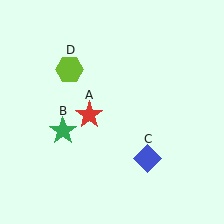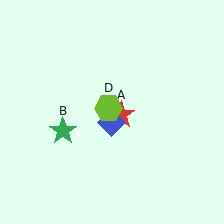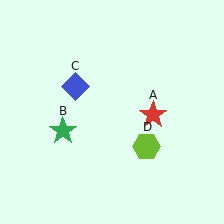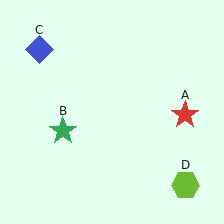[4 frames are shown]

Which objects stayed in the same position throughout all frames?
Green star (object B) remained stationary.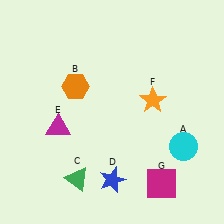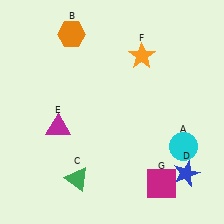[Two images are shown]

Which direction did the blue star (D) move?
The blue star (D) moved right.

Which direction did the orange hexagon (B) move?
The orange hexagon (B) moved up.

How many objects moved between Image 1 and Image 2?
3 objects moved between the two images.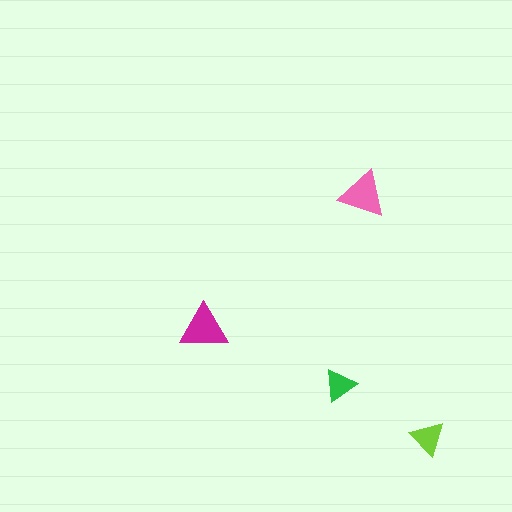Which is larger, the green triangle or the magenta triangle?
The magenta one.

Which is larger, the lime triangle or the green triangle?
The lime one.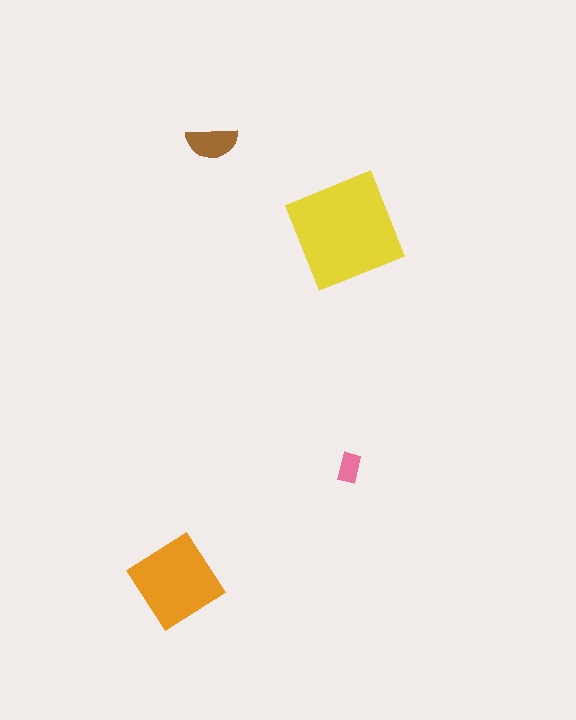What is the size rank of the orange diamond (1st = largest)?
2nd.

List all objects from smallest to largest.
The pink rectangle, the brown semicircle, the orange diamond, the yellow square.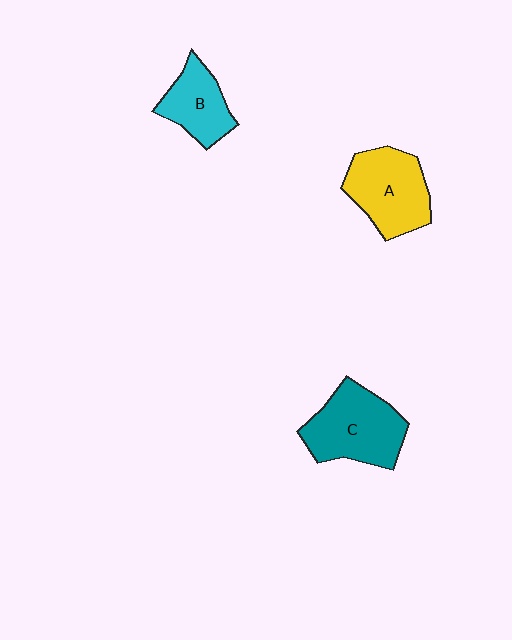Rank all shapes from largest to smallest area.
From largest to smallest: C (teal), A (yellow), B (cyan).